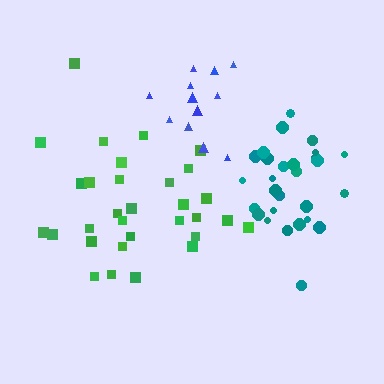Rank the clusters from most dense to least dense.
teal, green, blue.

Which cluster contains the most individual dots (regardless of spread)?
Green (31).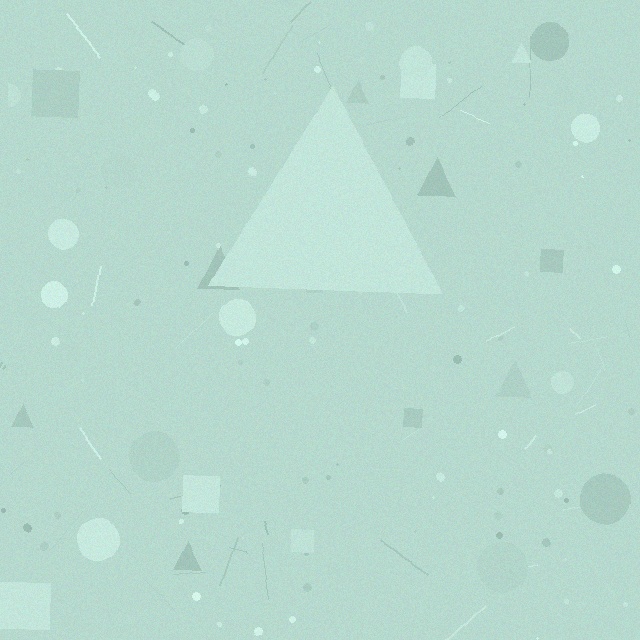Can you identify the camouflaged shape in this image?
The camouflaged shape is a triangle.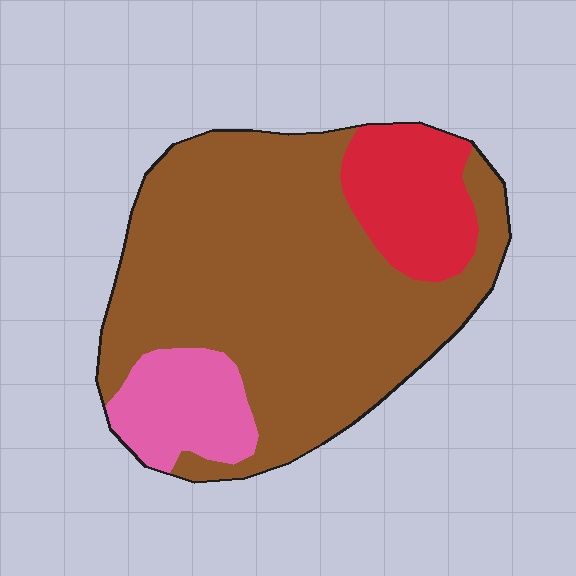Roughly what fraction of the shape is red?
Red covers around 15% of the shape.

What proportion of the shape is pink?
Pink covers about 15% of the shape.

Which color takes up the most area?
Brown, at roughly 70%.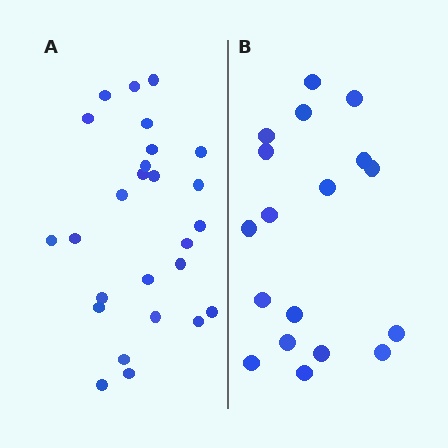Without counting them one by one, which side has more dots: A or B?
Region A (the left region) has more dots.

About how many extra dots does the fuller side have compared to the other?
Region A has roughly 8 or so more dots than region B.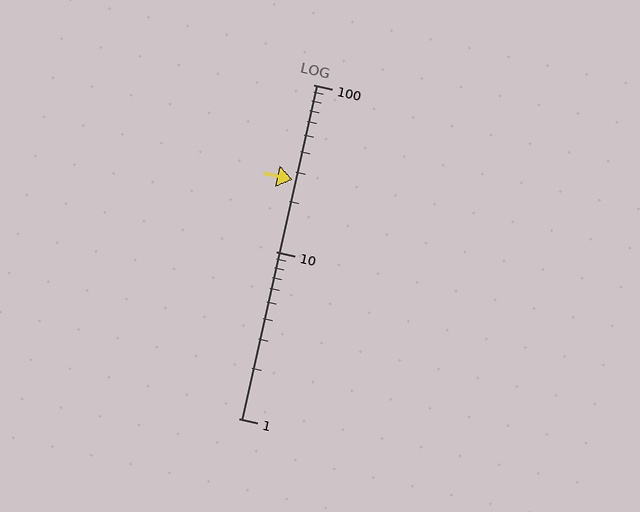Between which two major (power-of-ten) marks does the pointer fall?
The pointer is between 10 and 100.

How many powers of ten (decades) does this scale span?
The scale spans 2 decades, from 1 to 100.